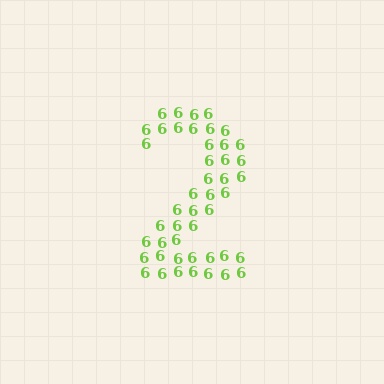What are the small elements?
The small elements are digit 6's.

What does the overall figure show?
The overall figure shows the digit 2.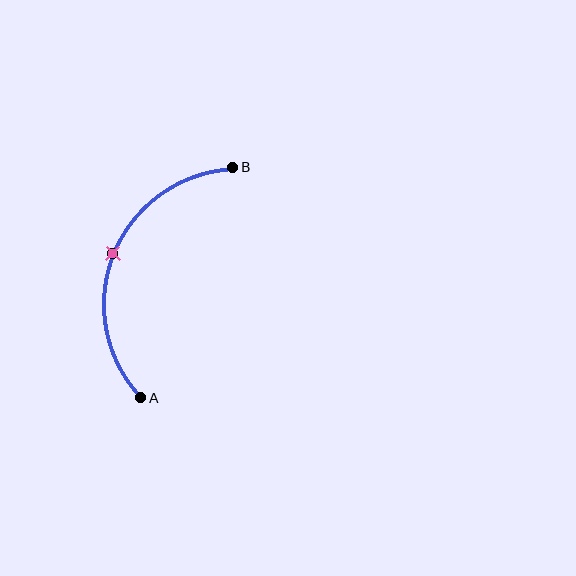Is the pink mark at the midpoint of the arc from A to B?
Yes. The pink mark lies on the arc at equal arc-length from both A and B — it is the arc midpoint.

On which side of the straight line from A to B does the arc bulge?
The arc bulges to the left of the straight line connecting A and B.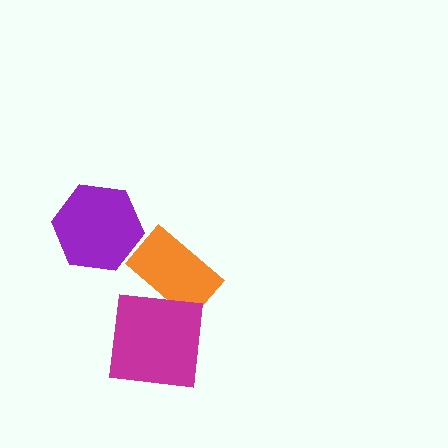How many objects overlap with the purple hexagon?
0 objects overlap with the purple hexagon.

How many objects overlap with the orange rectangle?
1 object overlaps with the orange rectangle.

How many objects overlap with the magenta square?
1 object overlaps with the magenta square.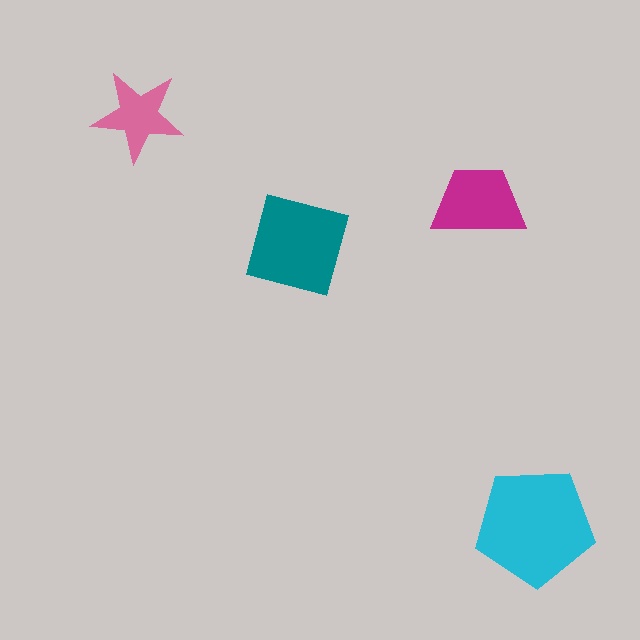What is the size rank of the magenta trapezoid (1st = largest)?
3rd.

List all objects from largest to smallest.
The cyan pentagon, the teal square, the magenta trapezoid, the pink star.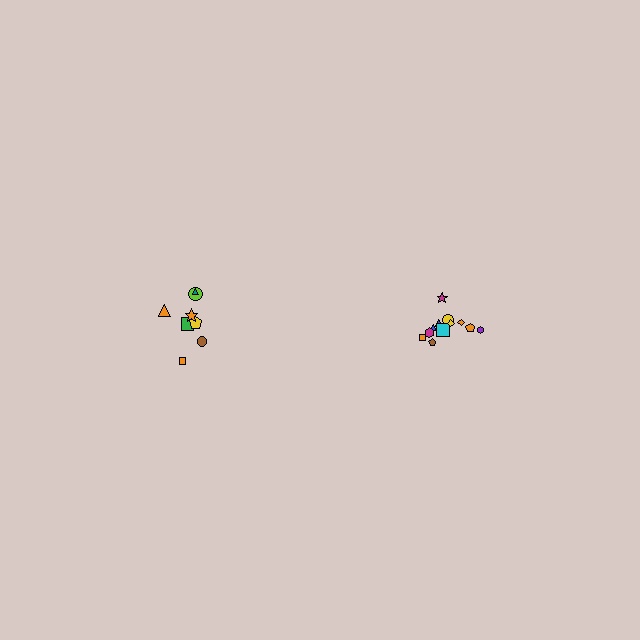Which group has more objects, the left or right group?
The right group.